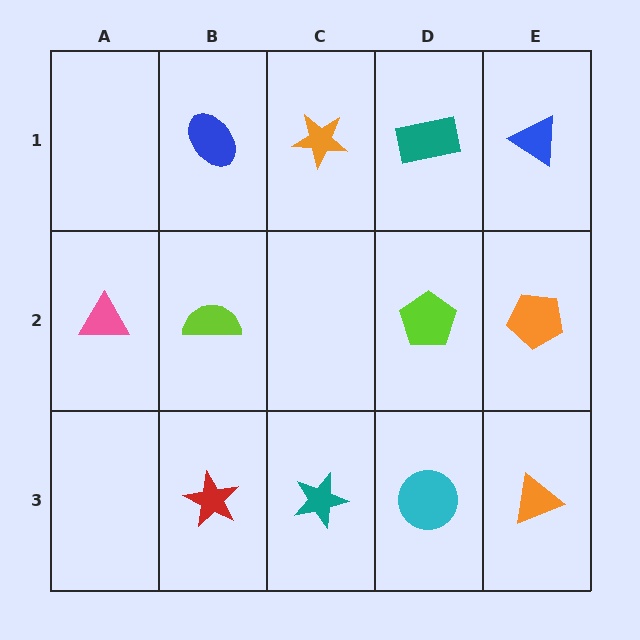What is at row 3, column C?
A teal star.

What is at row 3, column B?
A red star.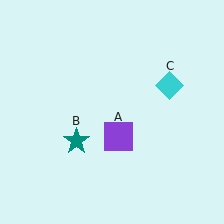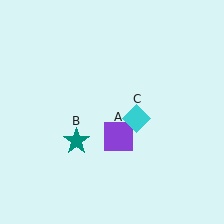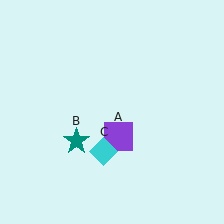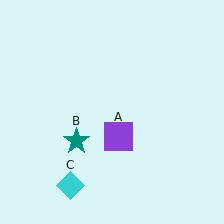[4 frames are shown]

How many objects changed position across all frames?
1 object changed position: cyan diamond (object C).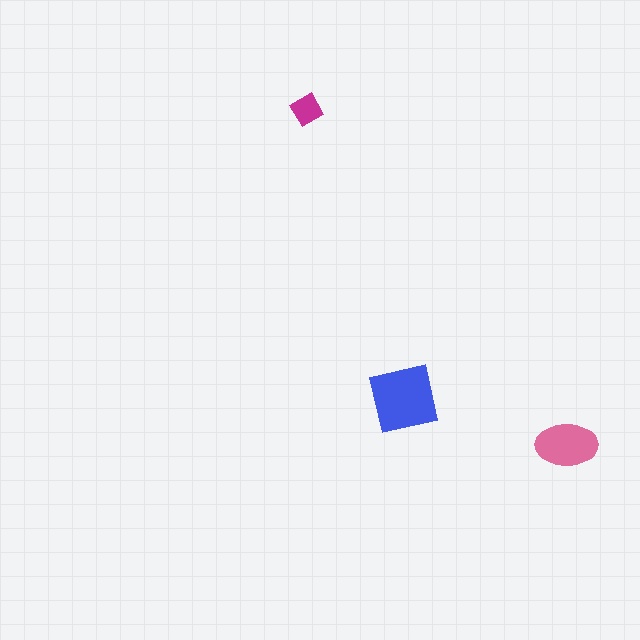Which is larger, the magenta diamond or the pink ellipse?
The pink ellipse.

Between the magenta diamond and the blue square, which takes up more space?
The blue square.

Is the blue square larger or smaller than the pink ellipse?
Larger.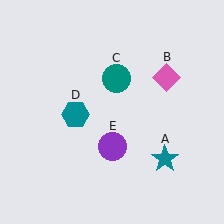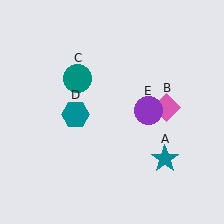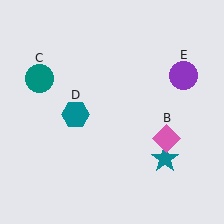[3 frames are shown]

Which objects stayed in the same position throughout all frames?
Teal star (object A) and teal hexagon (object D) remained stationary.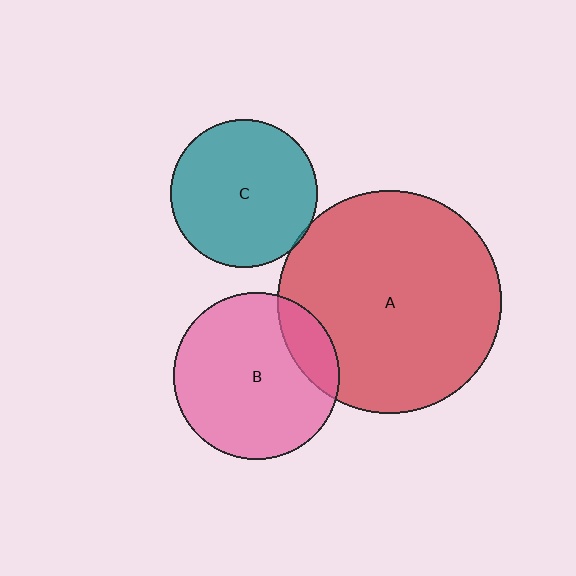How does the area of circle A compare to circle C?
Approximately 2.3 times.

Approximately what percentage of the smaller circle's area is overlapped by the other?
Approximately 15%.